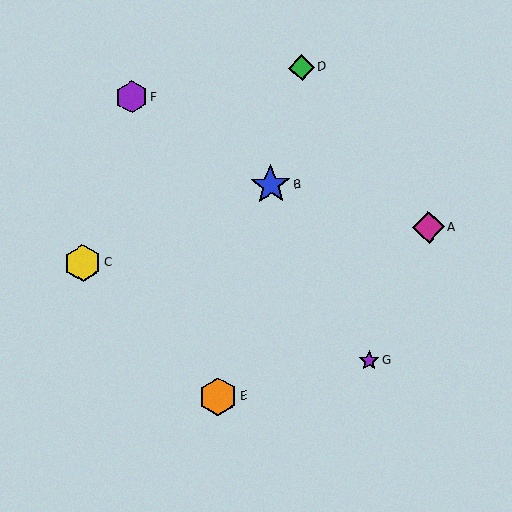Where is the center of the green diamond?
The center of the green diamond is at (301, 68).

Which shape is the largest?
The blue star (labeled B) is the largest.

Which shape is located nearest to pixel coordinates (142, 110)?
The purple hexagon (labeled F) at (131, 97) is nearest to that location.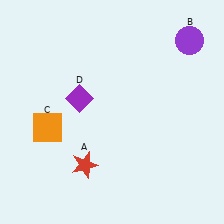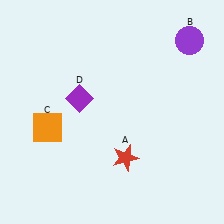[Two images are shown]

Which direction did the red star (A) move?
The red star (A) moved right.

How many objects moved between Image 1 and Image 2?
1 object moved between the two images.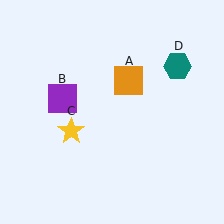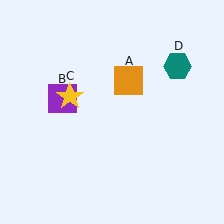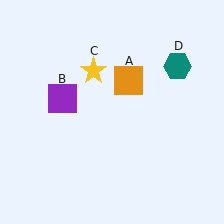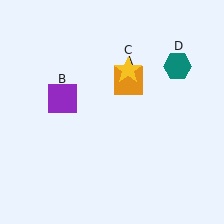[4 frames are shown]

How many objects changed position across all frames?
1 object changed position: yellow star (object C).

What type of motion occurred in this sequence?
The yellow star (object C) rotated clockwise around the center of the scene.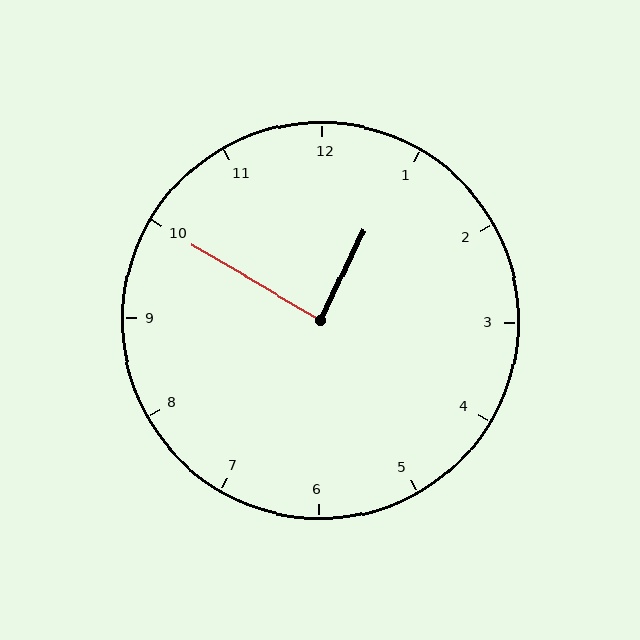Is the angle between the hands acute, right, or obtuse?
It is right.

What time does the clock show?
12:50.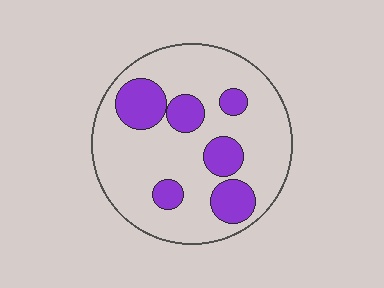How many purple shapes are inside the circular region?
6.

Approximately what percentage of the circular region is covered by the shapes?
Approximately 25%.